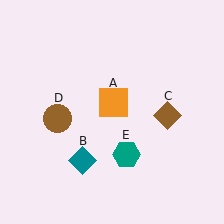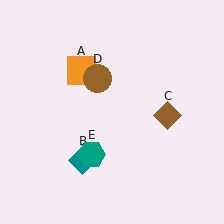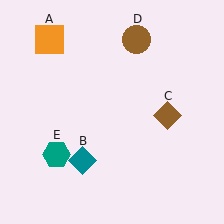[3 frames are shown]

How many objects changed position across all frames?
3 objects changed position: orange square (object A), brown circle (object D), teal hexagon (object E).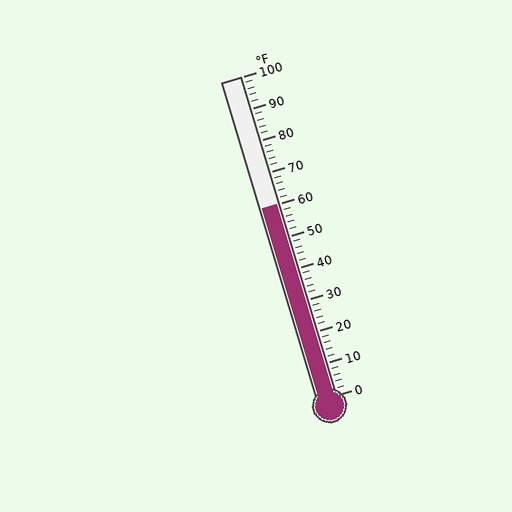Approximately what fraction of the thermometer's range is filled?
The thermometer is filled to approximately 60% of its range.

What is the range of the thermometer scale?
The thermometer scale ranges from 0°F to 100°F.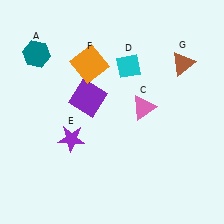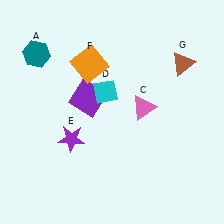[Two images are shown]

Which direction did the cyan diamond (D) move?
The cyan diamond (D) moved down.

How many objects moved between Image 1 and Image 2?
1 object moved between the two images.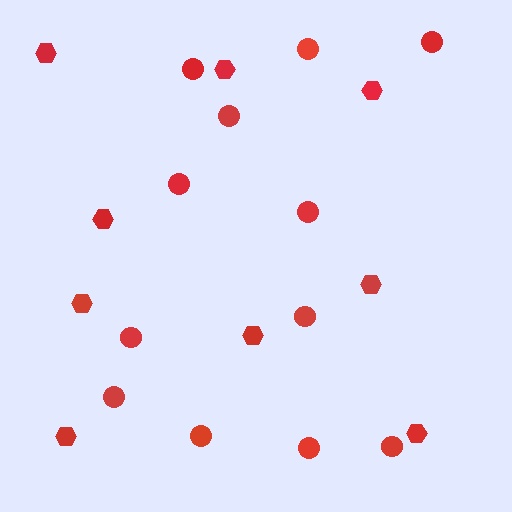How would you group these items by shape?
There are 2 groups: one group of circles (12) and one group of hexagons (9).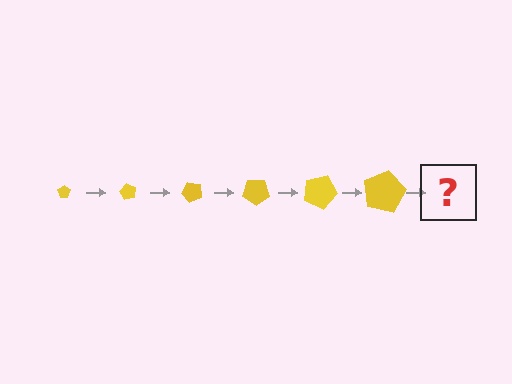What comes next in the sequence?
The next element should be a pentagon, larger than the previous one and rotated 360 degrees from the start.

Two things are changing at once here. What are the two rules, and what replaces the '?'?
The two rules are that the pentagon grows larger each step and it rotates 60 degrees each step. The '?' should be a pentagon, larger than the previous one and rotated 360 degrees from the start.